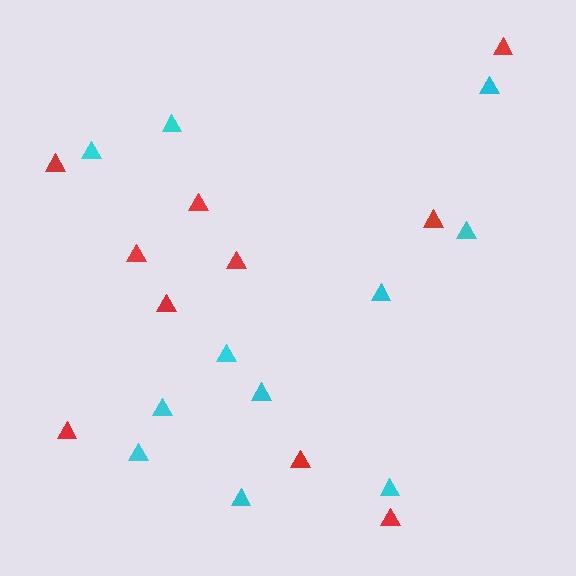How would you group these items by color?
There are 2 groups: one group of red triangles (10) and one group of cyan triangles (11).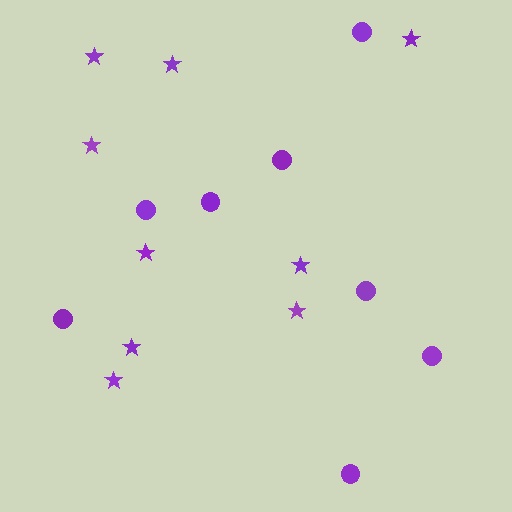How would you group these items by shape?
There are 2 groups: one group of circles (8) and one group of stars (9).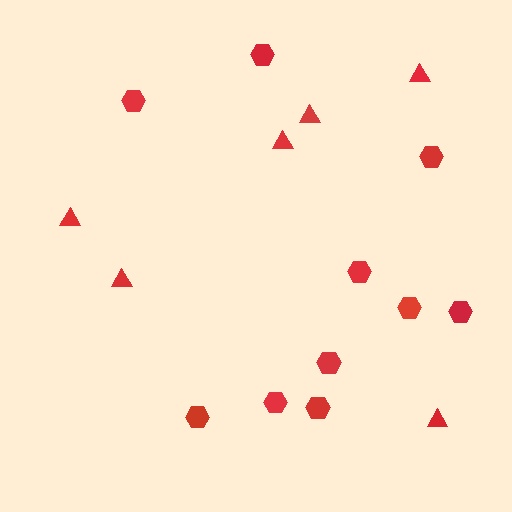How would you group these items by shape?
There are 2 groups: one group of triangles (6) and one group of hexagons (10).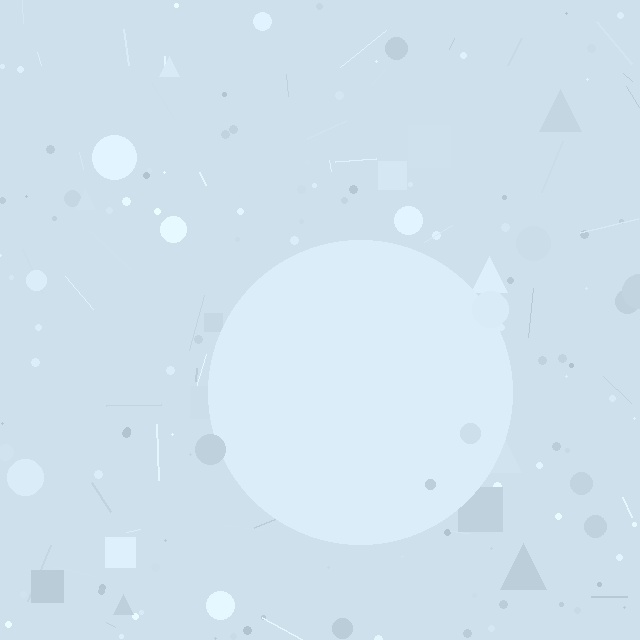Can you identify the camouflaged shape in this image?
The camouflaged shape is a circle.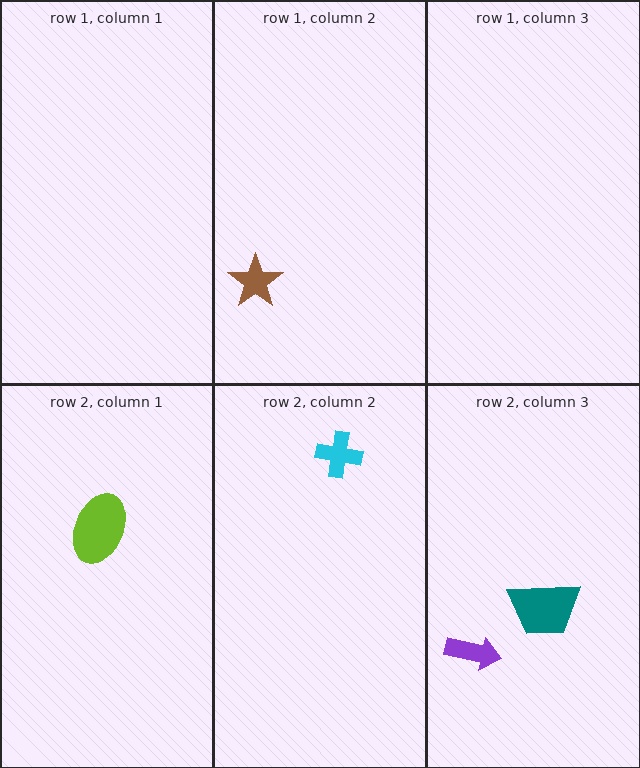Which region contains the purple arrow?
The row 2, column 3 region.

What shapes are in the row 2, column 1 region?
The lime ellipse.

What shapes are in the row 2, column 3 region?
The teal trapezoid, the purple arrow.